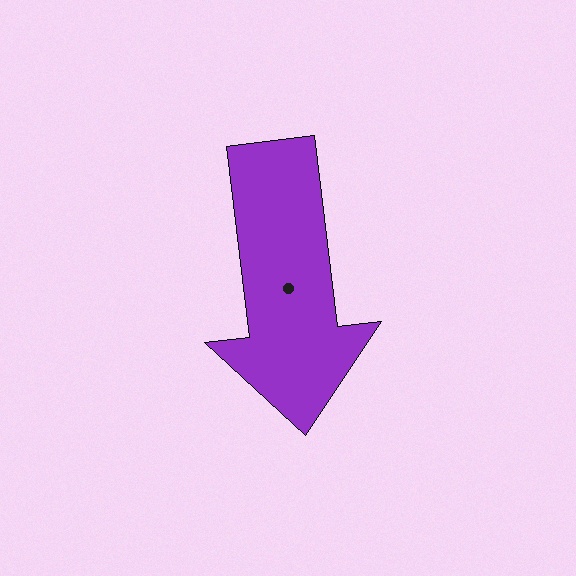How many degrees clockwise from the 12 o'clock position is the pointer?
Approximately 173 degrees.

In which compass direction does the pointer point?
South.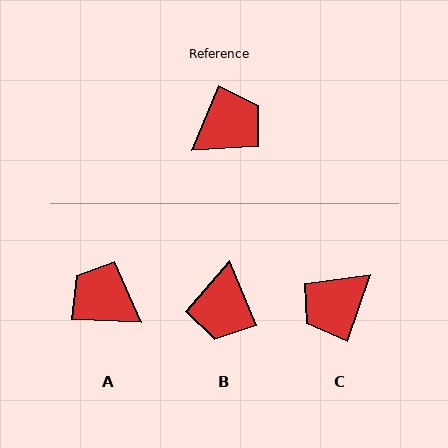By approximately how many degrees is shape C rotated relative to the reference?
Approximately 176 degrees clockwise.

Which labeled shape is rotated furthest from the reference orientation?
C, about 176 degrees away.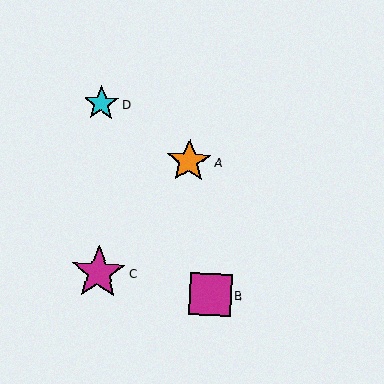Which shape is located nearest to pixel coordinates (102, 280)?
The magenta star (labeled C) at (99, 273) is nearest to that location.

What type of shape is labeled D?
Shape D is a cyan star.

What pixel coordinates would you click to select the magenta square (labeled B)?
Click at (211, 295) to select the magenta square B.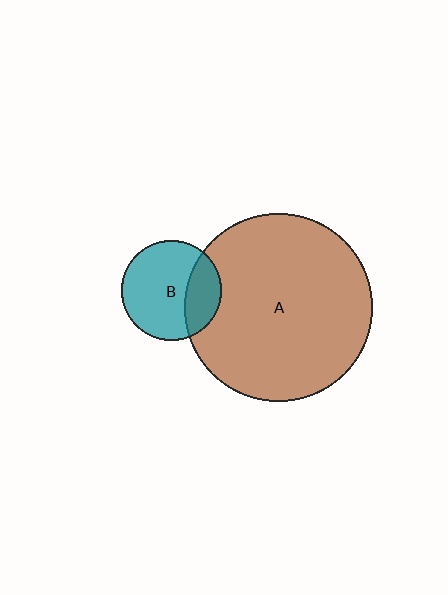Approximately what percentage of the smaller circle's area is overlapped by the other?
Approximately 25%.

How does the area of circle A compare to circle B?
Approximately 3.6 times.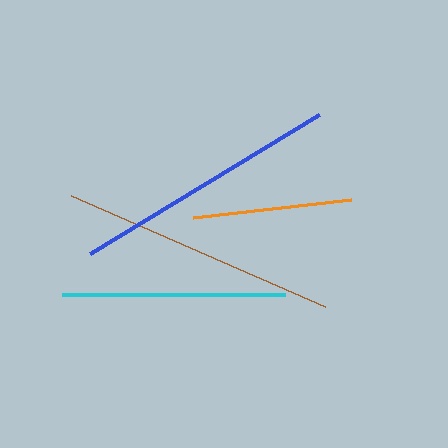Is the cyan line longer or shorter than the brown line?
The brown line is longer than the cyan line.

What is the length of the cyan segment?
The cyan segment is approximately 223 pixels long.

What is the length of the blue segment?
The blue segment is approximately 268 pixels long.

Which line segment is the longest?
The brown line is the longest at approximately 277 pixels.